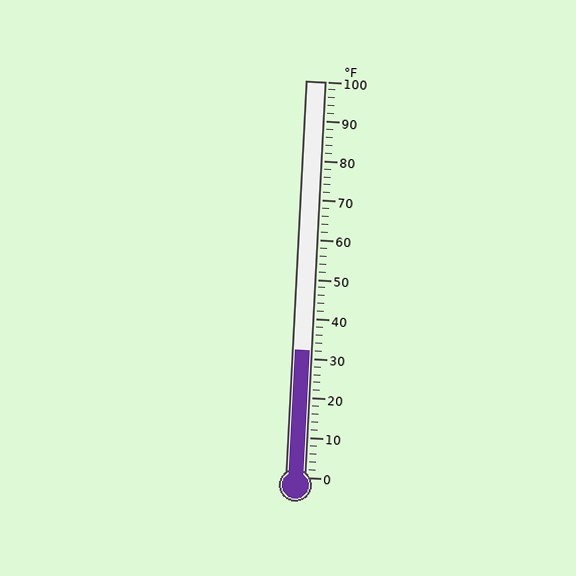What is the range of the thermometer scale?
The thermometer scale ranges from 0°F to 100°F.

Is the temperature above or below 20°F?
The temperature is above 20°F.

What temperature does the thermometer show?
The thermometer shows approximately 32°F.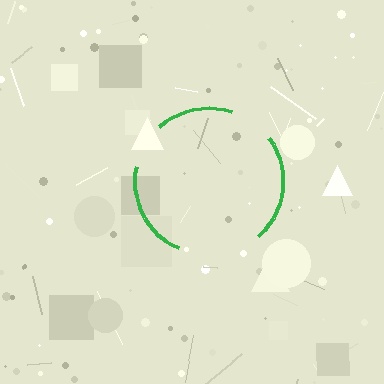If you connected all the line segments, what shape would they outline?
They would outline a circle.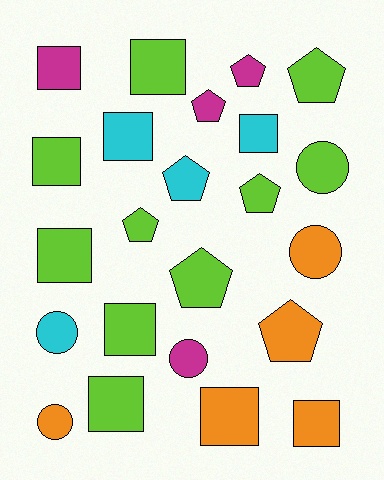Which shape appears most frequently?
Square, with 10 objects.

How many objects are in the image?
There are 23 objects.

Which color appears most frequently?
Lime, with 10 objects.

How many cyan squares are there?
There are 2 cyan squares.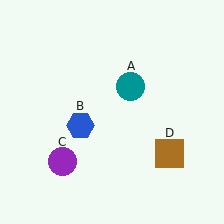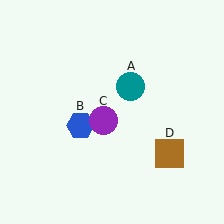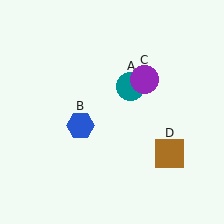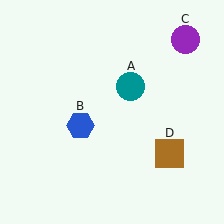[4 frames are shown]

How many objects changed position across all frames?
1 object changed position: purple circle (object C).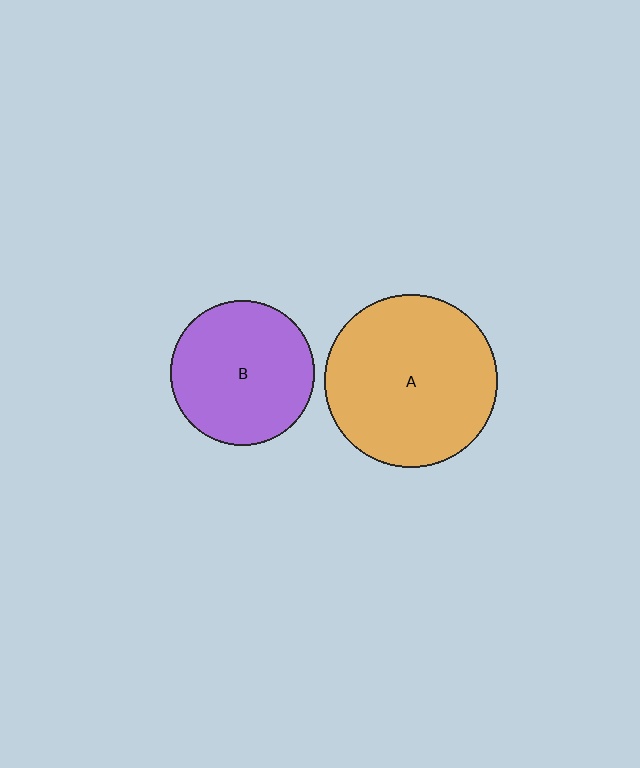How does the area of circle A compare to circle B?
Approximately 1.4 times.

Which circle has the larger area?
Circle A (orange).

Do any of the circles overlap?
No, none of the circles overlap.